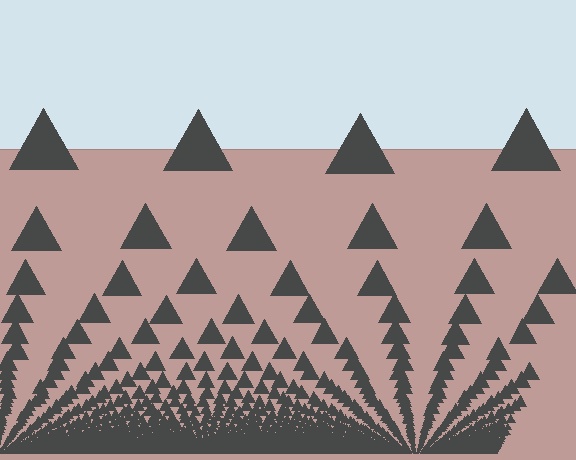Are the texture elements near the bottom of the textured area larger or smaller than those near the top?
Smaller. The gradient is inverted — elements near the bottom are smaller and denser.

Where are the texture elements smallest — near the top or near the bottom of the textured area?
Near the bottom.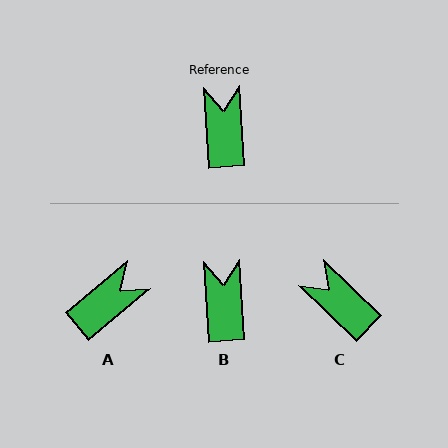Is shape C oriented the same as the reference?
No, it is off by about 42 degrees.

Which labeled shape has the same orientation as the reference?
B.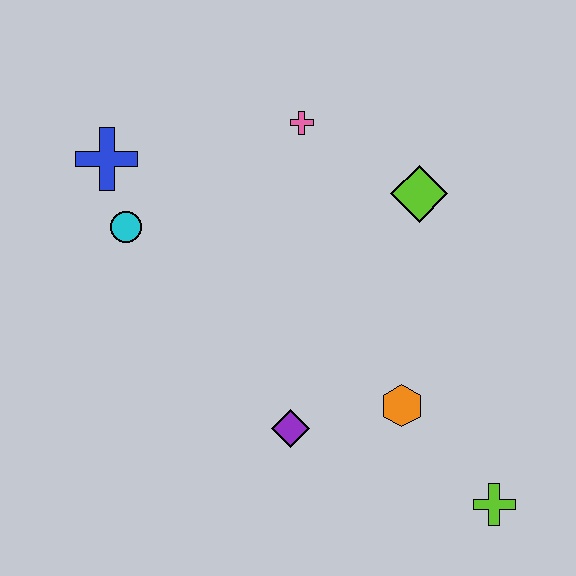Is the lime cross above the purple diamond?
No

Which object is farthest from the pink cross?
The lime cross is farthest from the pink cross.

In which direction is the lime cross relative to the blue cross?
The lime cross is to the right of the blue cross.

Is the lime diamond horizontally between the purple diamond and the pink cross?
No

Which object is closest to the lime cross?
The orange hexagon is closest to the lime cross.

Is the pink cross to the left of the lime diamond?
Yes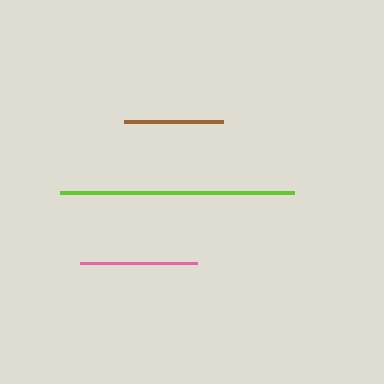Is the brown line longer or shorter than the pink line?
The pink line is longer than the brown line.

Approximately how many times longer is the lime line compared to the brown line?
The lime line is approximately 2.4 times the length of the brown line.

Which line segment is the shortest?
The brown line is the shortest at approximately 99 pixels.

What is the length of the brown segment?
The brown segment is approximately 99 pixels long.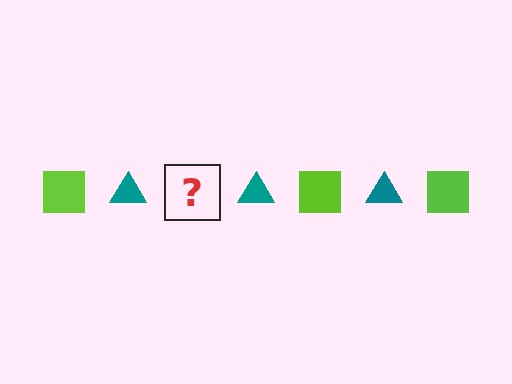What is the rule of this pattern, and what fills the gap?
The rule is that the pattern alternates between lime square and teal triangle. The gap should be filled with a lime square.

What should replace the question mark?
The question mark should be replaced with a lime square.